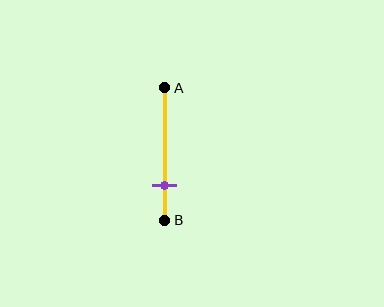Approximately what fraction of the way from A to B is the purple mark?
The purple mark is approximately 75% of the way from A to B.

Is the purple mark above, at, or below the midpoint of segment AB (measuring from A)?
The purple mark is below the midpoint of segment AB.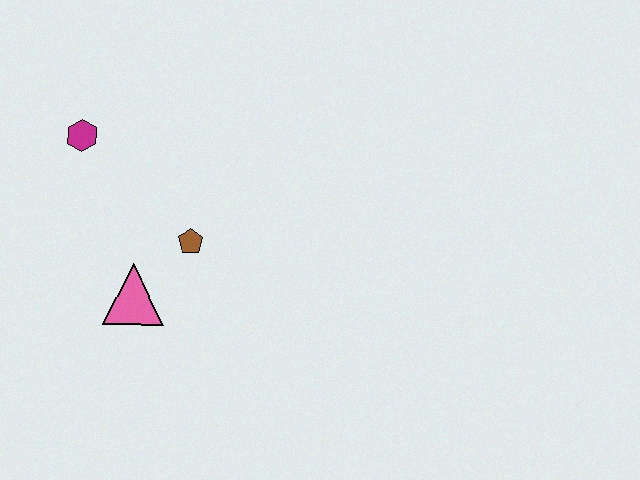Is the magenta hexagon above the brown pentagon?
Yes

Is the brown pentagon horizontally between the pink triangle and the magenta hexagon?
No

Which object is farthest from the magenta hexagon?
The pink triangle is farthest from the magenta hexagon.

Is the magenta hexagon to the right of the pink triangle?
No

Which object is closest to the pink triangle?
The brown pentagon is closest to the pink triangle.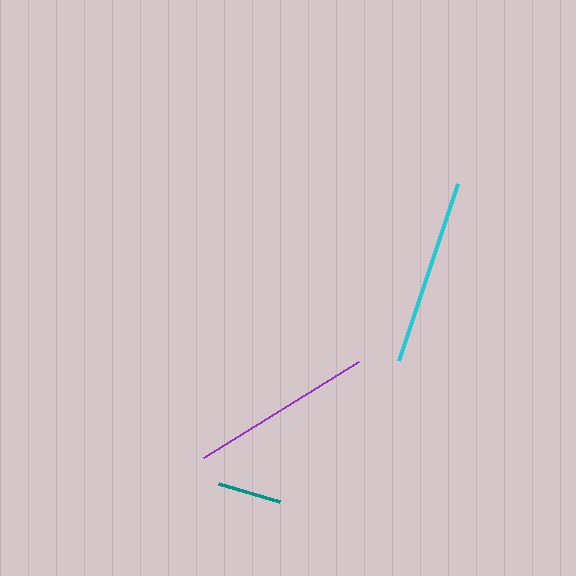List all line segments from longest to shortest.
From longest to shortest: cyan, purple, teal.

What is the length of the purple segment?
The purple segment is approximately 182 pixels long.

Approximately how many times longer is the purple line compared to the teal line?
The purple line is approximately 2.8 times the length of the teal line.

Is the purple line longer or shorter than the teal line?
The purple line is longer than the teal line.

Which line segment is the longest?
The cyan line is the longest at approximately 186 pixels.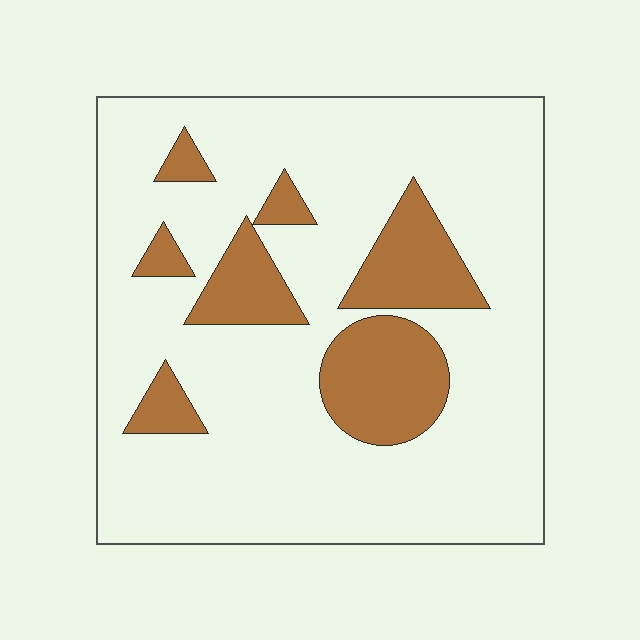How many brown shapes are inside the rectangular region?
7.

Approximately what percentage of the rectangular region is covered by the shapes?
Approximately 20%.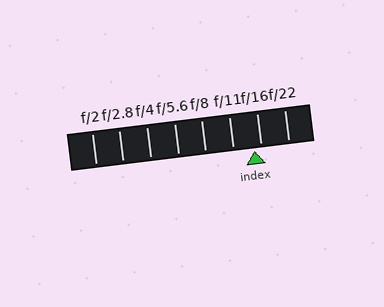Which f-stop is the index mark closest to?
The index mark is closest to f/16.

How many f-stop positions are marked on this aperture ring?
There are 8 f-stop positions marked.